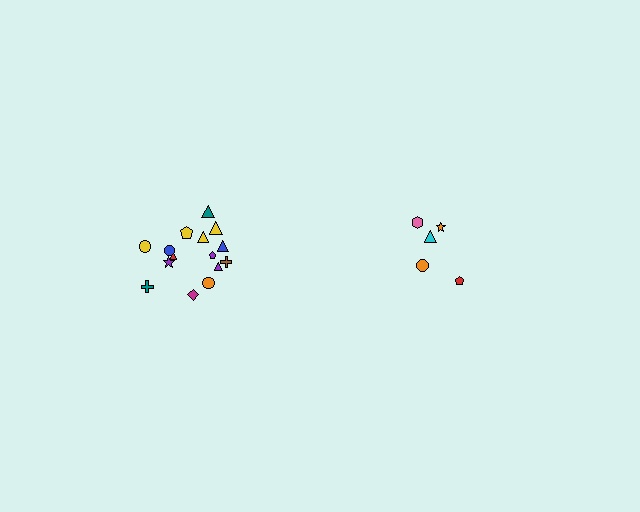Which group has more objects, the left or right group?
The left group.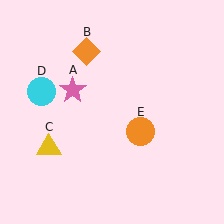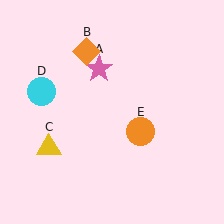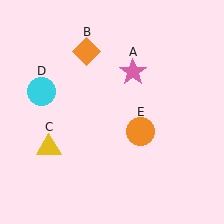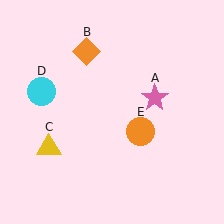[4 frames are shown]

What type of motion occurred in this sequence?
The pink star (object A) rotated clockwise around the center of the scene.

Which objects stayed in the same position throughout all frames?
Orange diamond (object B) and yellow triangle (object C) and cyan circle (object D) and orange circle (object E) remained stationary.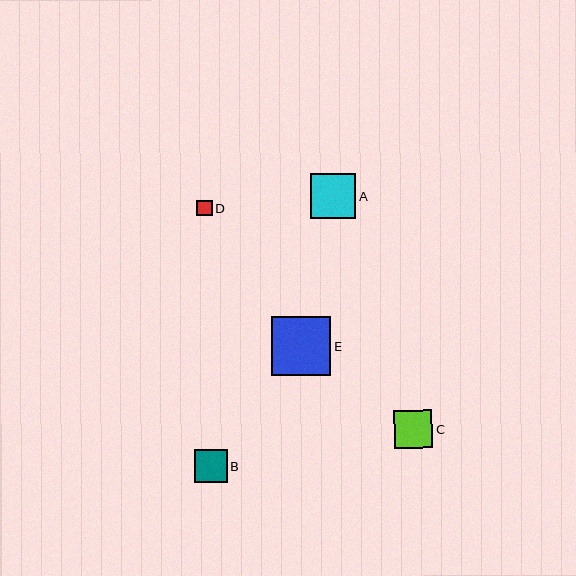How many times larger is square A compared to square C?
Square A is approximately 1.2 times the size of square C.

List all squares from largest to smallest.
From largest to smallest: E, A, C, B, D.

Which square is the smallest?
Square D is the smallest with a size of approximately 16 pixels.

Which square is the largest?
Square E is the largest with a size of approximately 59 pixels.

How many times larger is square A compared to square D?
Square A is approximately 2.9 times the size of square D.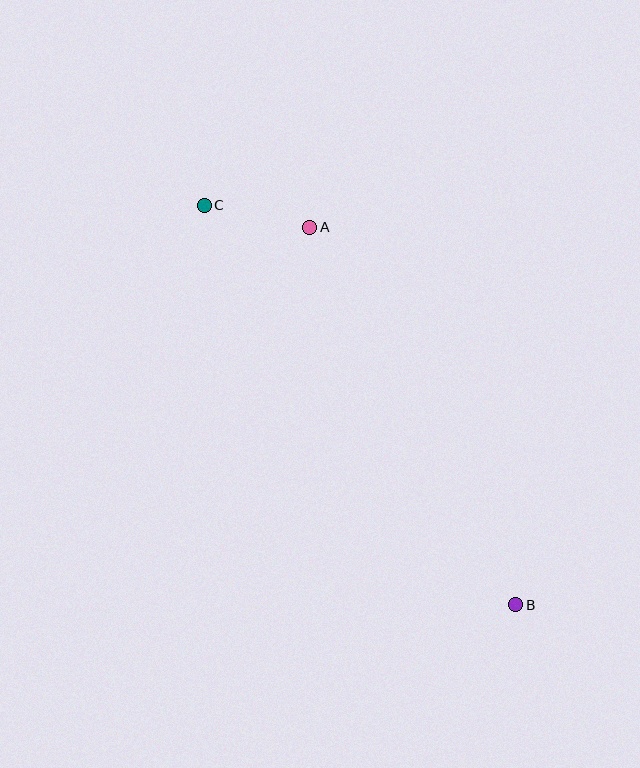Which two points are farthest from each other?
Points B and C are farthest from each other.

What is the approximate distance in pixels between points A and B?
The distance between A and B is approximately 430 pixels.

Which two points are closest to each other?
Points A and C are closest to each other.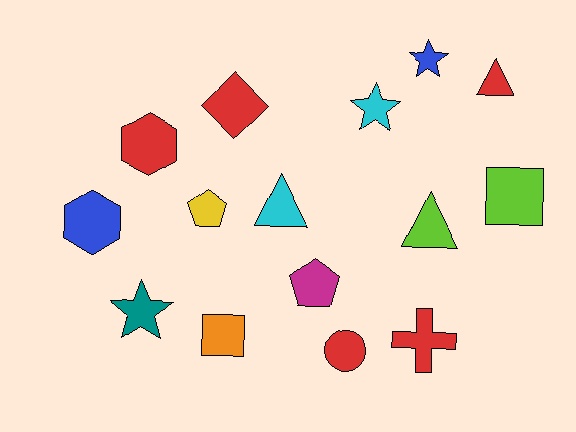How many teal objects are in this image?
There is 1 teal object.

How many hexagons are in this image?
There are 2 hexagons.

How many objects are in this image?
There are 15 objects.